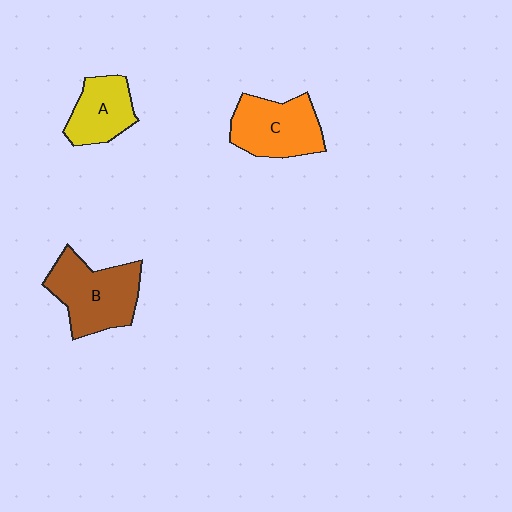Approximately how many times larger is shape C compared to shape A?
Approximately 1.3 times.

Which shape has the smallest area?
Shape A (yellow).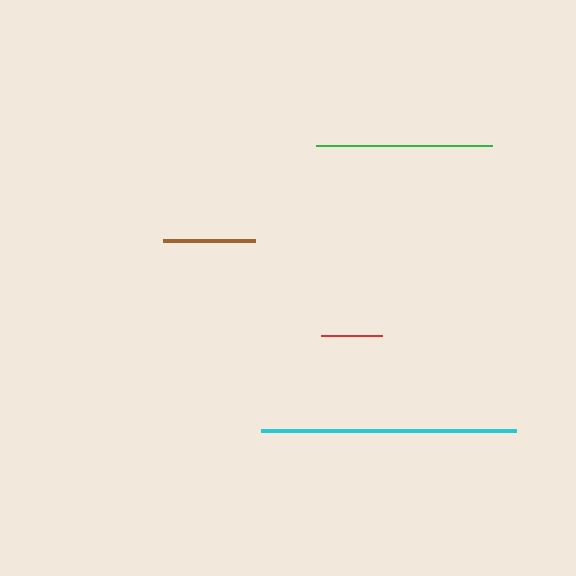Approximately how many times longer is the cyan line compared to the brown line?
The cyan line is approximately 2.8 times the length of the brown line.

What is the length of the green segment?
The green segment is approximately 176 pixels long.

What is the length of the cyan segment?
The cyan segment is approximately 255 pixels long.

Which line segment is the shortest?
The red line is the shortest at approximately 61 pixels.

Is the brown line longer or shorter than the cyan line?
The cyan line is longer than the brown line.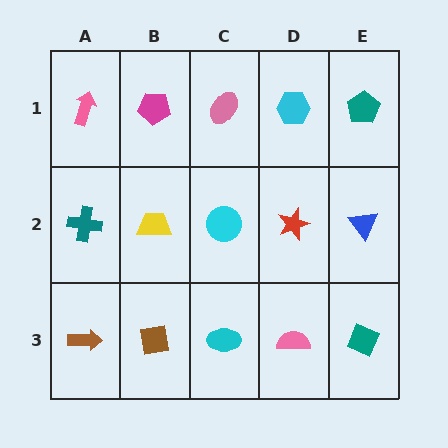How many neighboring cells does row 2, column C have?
4.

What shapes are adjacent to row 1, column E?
A blue triangle (row 2, column E), a cyan hexagon (row 1, column D).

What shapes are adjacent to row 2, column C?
A pink ellipse (row 1, column C), a cyan ellipse (row 3, column C), a yellow trapezoid (row 2, column B), a red star (row 2, column D).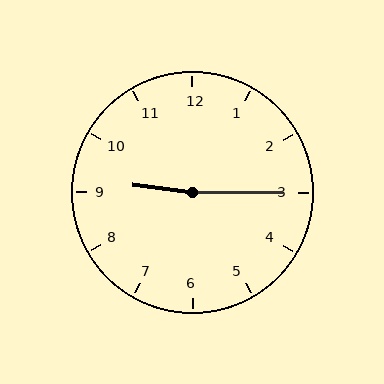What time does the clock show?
9:15.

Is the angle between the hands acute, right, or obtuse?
It is obtuse.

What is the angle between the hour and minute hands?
Approximately 172 degrees.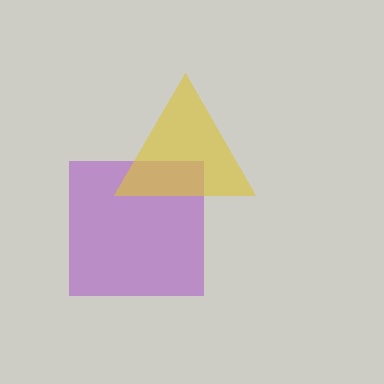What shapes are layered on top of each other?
The layered shapes are: a purple square, a yellow triangle.